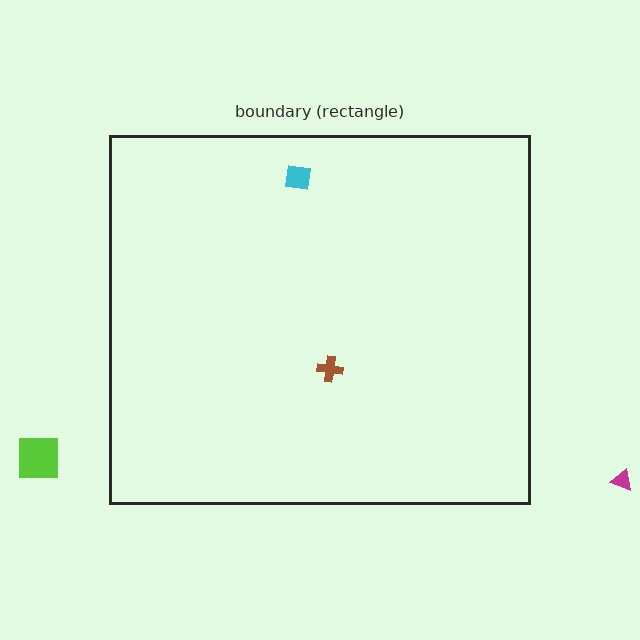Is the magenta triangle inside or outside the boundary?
Outside.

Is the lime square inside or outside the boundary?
Outside.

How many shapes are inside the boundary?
2 inside, 2 outside.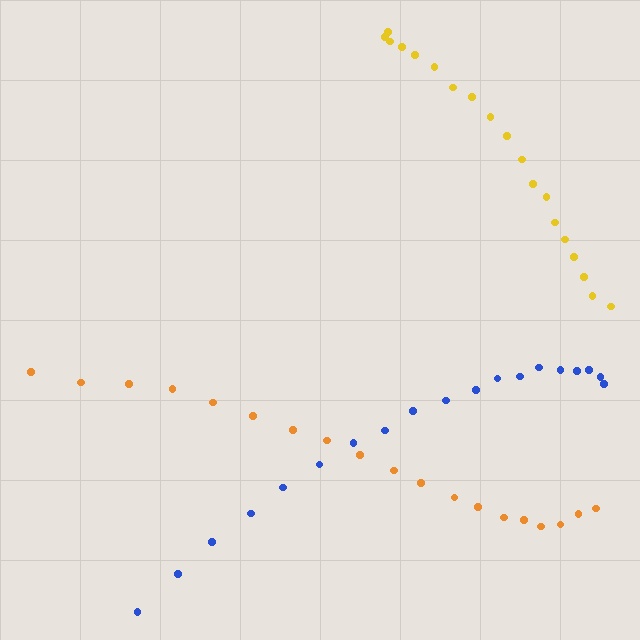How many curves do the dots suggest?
There are 3 distinct paths.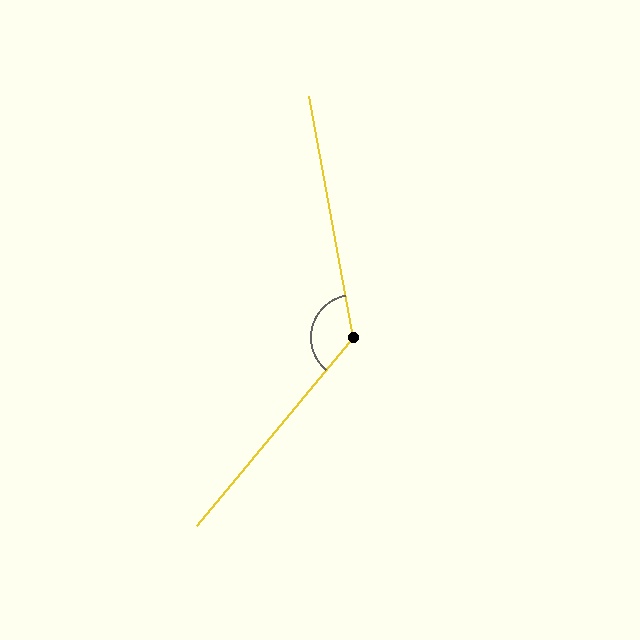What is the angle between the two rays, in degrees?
Approximately 130 degrees.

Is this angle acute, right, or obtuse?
It is obtuse.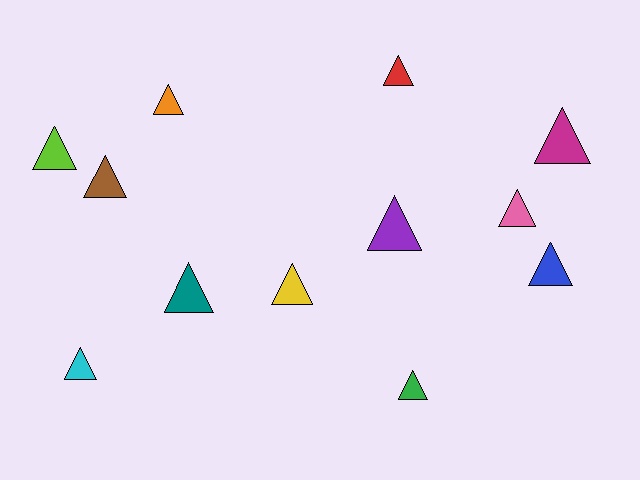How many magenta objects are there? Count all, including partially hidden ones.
There is 1 magenta object.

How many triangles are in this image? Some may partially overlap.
There are 12 triangles.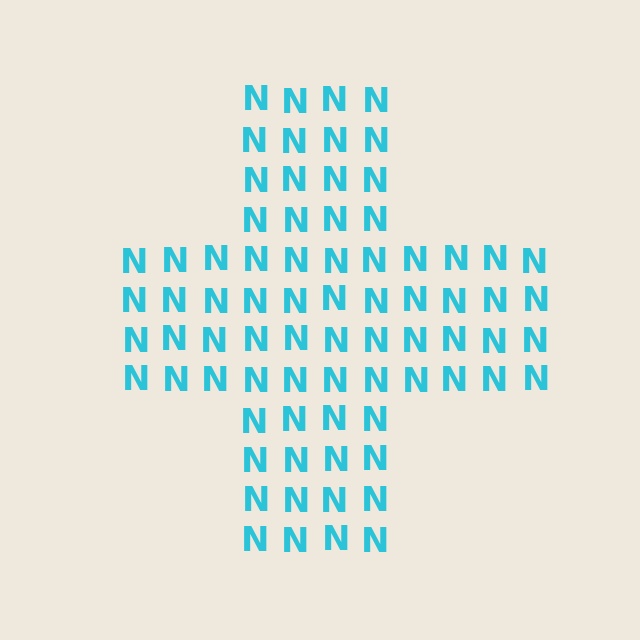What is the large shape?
The large shape is a cross.